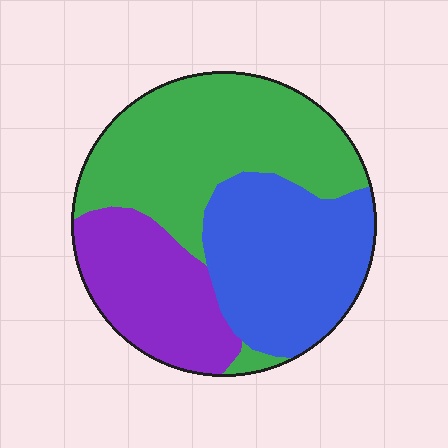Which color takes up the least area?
Purple, at roughly 25%.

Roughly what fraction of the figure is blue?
Blue covers about 35% of the figure.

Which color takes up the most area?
Green, at roughly 40%.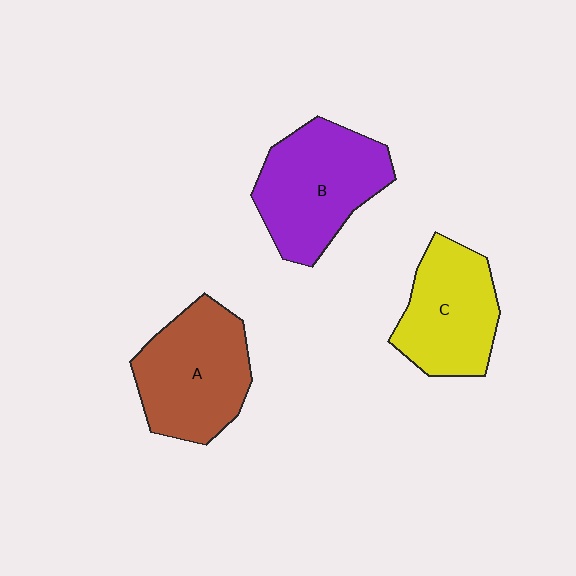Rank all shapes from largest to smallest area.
From largest to smallest: B (purple), A (brown), C (yellow).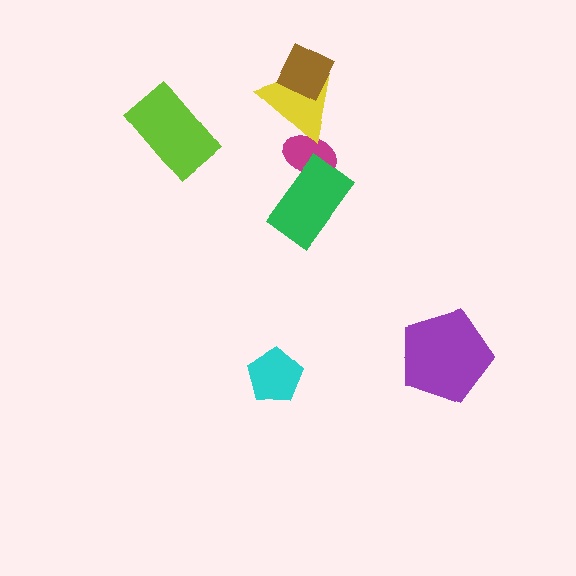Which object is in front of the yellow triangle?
The brown diamond is in front of the yellow triangle.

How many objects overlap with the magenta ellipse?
2 objects overlap with the magenta ellipse.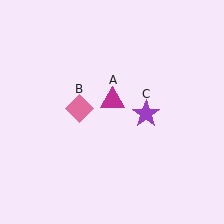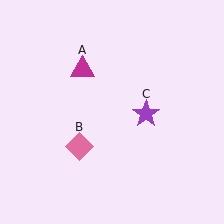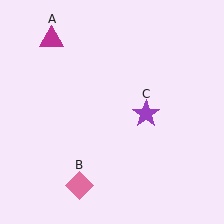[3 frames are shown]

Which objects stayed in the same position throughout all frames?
Purple star (object C) remained stationary.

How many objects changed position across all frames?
2 objects changed position: magenta triangle (object A), pink diamond (object B).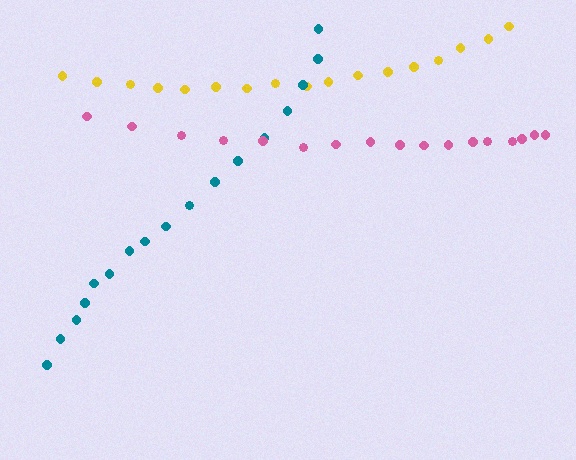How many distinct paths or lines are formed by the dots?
There are 3 distinct paths.